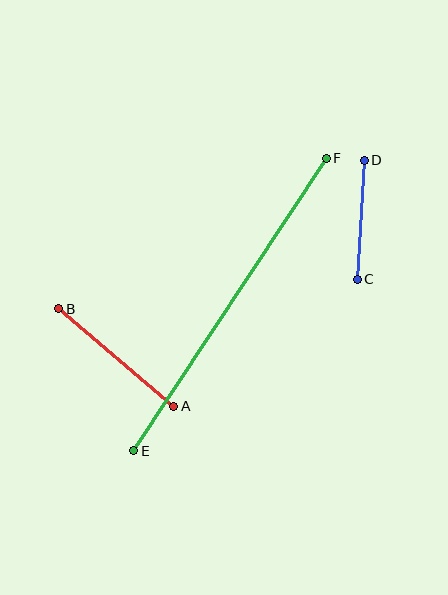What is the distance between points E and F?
The distance is approximately 350 pixels.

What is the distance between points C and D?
The distance is approximately 119 pixels.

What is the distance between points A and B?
The distance is approximately 151 pixels.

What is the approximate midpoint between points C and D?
The midpoint is at approximately (361, 220) pixels.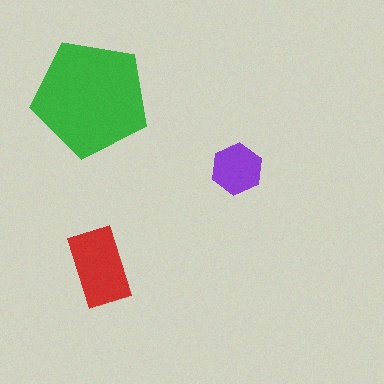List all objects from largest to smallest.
The green pentagon, the red rectangle, the purple hexagon.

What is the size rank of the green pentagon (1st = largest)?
1st.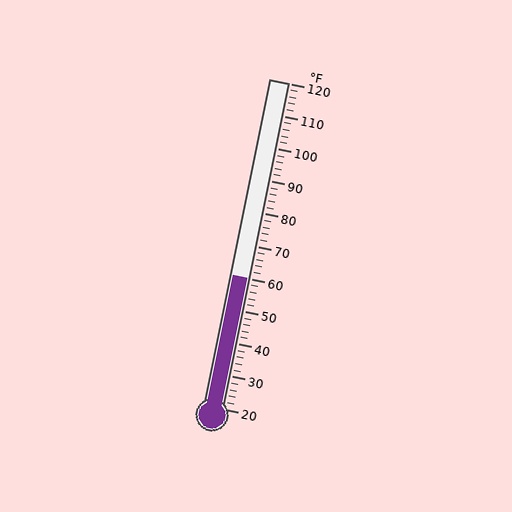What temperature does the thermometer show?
The thermometer shows approximately 60°F.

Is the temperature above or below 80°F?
The temperature is below 80°F.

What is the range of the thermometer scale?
The thermometer scale ranges from 20°F to 120°F.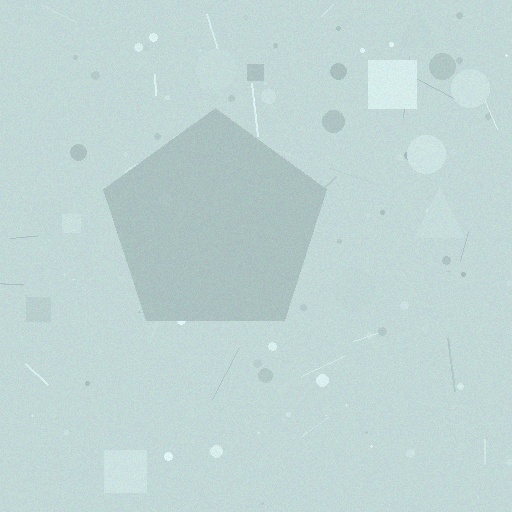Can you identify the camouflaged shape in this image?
The camouflaged shape is a pentagon.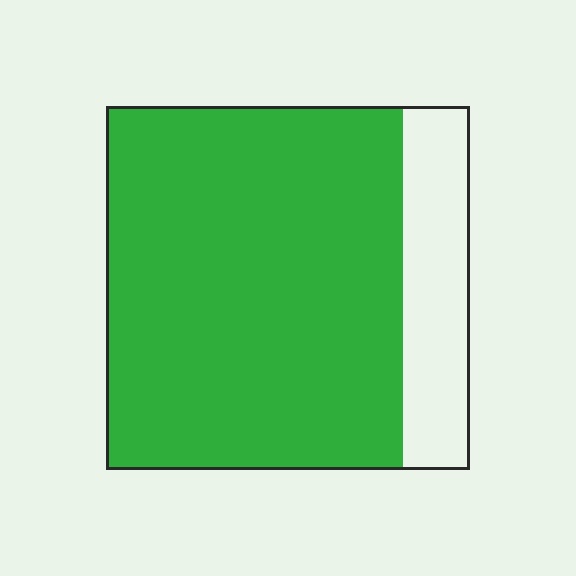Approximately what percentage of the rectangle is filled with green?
Approximately 80%.